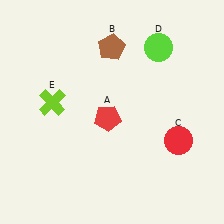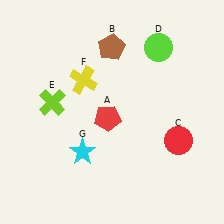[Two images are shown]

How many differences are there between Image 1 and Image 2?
There are 2 differences between the two images.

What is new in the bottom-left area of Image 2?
A cyan star (G) was added in the bottom-left area of Image 2.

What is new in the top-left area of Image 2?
A yellow cross (F) was added in the top-left area of Image 2.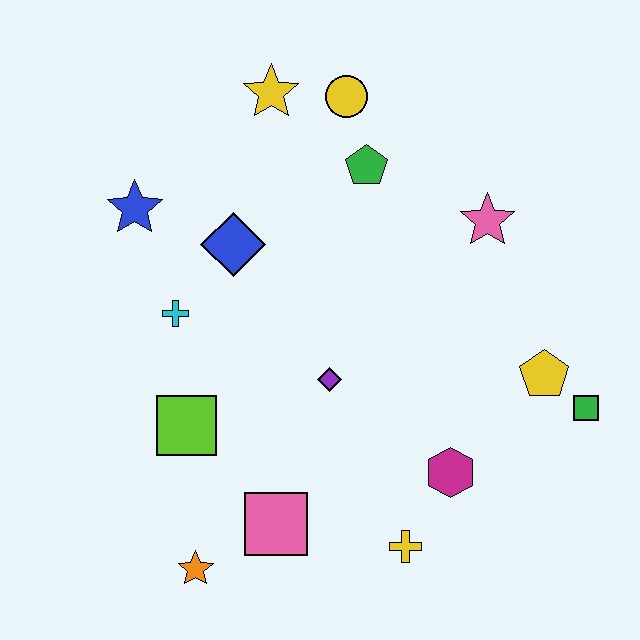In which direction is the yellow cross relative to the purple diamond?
The yellow cross is below the purple diamond.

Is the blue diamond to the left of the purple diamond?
Yes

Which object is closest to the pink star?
The green pentagon is closest to the pink star.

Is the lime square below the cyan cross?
Yes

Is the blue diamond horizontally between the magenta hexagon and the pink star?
No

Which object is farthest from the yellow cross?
The yellow star is farthest from the yellow cross.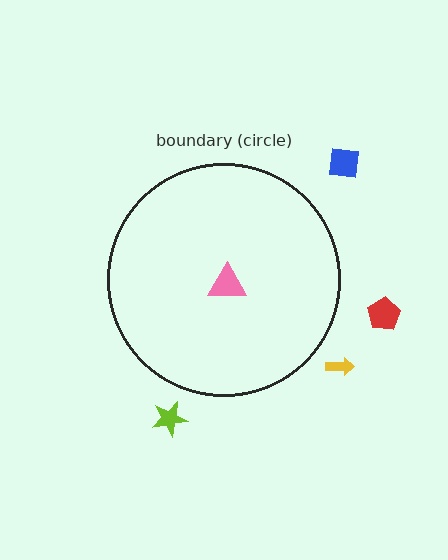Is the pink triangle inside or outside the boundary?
Inside.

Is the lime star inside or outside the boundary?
Outside.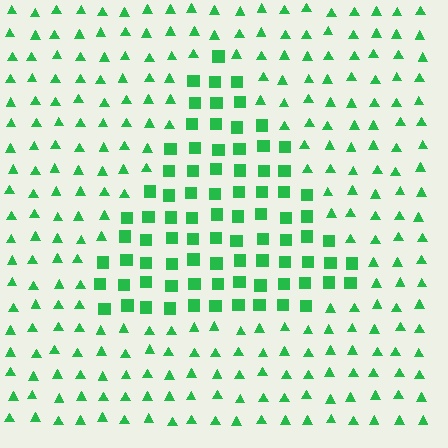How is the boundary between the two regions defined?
The boundary is defined by a change in element shape: squares inside vs. triangles outside. All elements share the same color and spacing.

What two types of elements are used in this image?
The image uses squares inside the triangle region and triangles outside it.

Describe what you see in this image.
The image is filled with small green elements arranged in a uniform grid. A triangle-shaped region contains squares, while the surrounding area contains triangles. The boundary is defined purely by the change in element shape.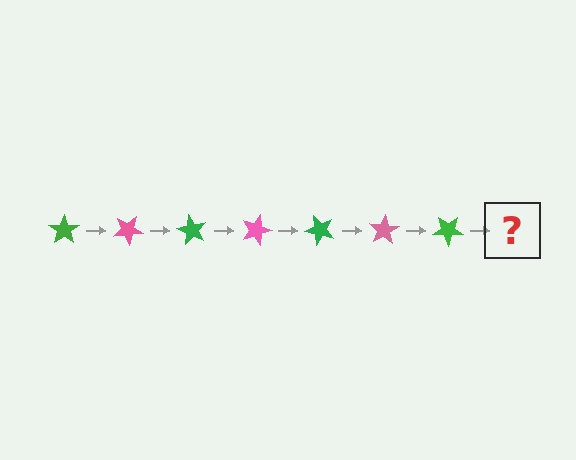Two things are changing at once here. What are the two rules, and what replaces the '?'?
The two rules are that it rotates 30 degrees each step and the color cycles through green and pink. The '?' should be a pink star, rotated 210 degrees from the start.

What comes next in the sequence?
The next element should be a pink star, rotated 210 degrees from the start.